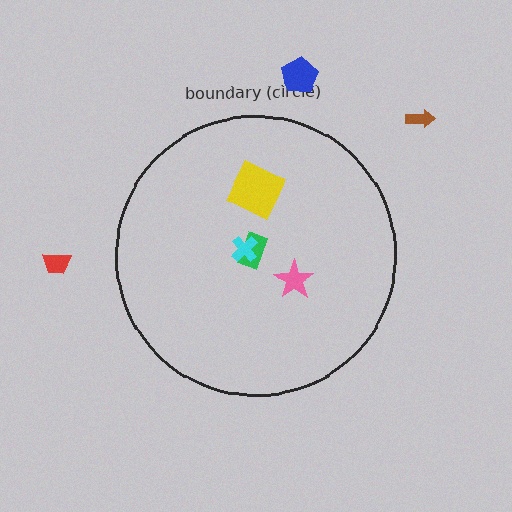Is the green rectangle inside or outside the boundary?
Inside.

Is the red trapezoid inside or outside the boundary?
Outside.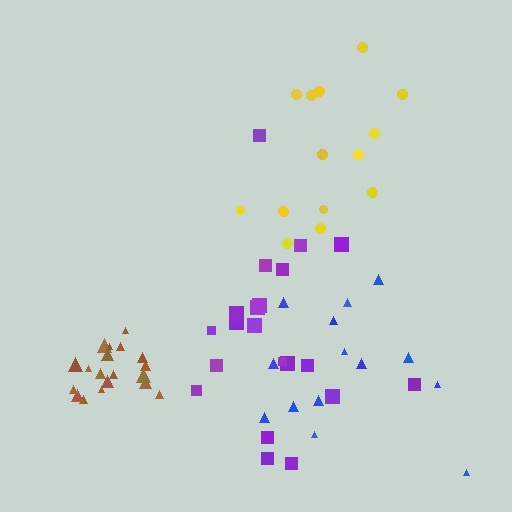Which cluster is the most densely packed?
Brown.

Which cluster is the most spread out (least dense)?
Blue.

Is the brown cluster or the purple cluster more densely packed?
Brown.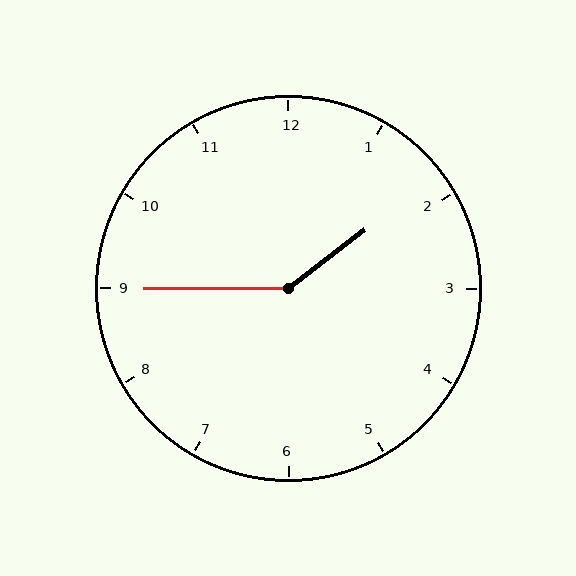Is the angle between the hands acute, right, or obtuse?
It is obtuse.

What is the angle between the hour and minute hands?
Approximately 142 degrees.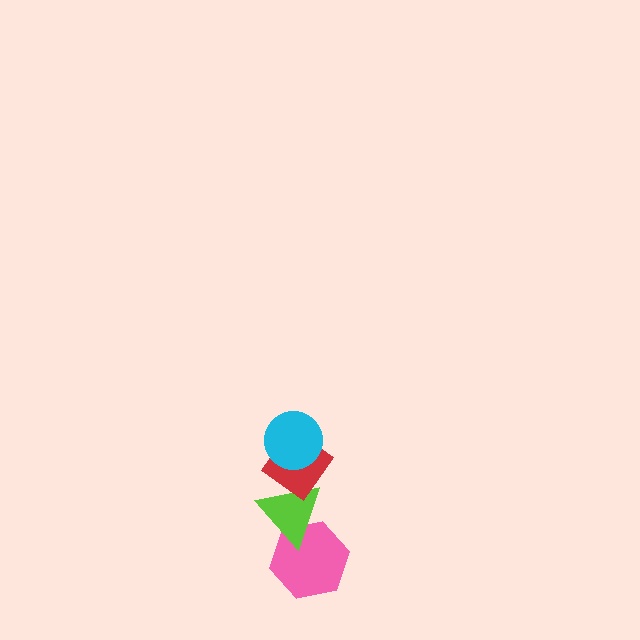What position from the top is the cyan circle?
The cyan circle is 1st from the top.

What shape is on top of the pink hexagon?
The lime triangle is on top of the pink hexagon.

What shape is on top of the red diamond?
The cyan circle is on top of the red diamond.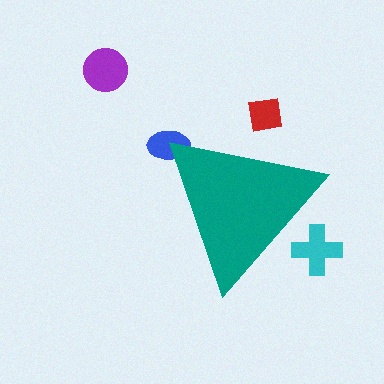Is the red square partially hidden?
Yes, the red square is partially hidden behind the teal triangle.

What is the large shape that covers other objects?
A teal triangle.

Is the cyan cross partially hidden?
Yes, the cyan cross is partially hidden behind the teal triangle.